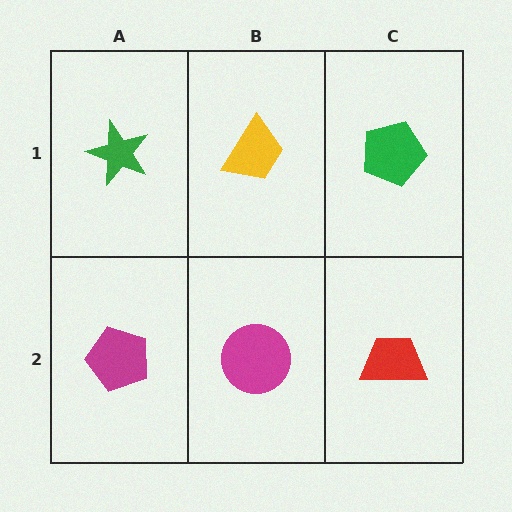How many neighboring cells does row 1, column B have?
3.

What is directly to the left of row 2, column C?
A magenta circle.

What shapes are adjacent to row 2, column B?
A yellow trapezoid (row 1, column B), a magenta pentagon (row 2, column A), a red trapezoid (row 2, column C).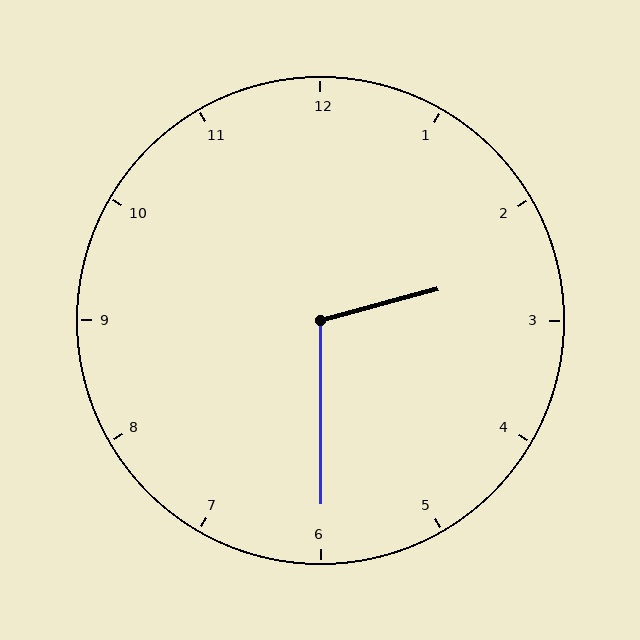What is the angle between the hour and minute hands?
Approximately 105 degrees.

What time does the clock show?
2:30.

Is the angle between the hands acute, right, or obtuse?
It is obtuse.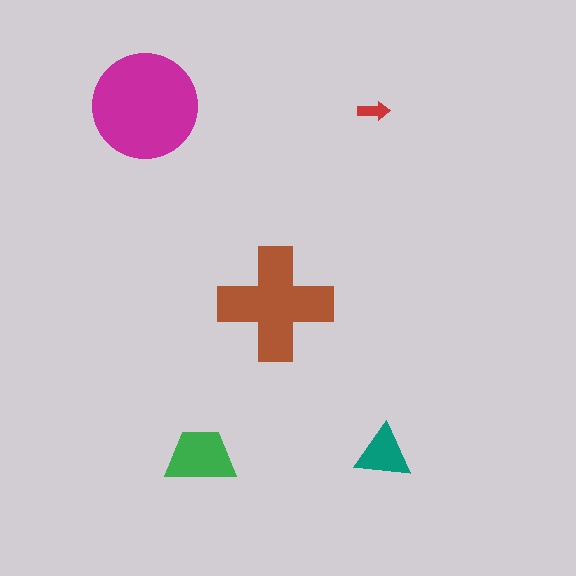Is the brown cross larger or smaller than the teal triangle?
Larger.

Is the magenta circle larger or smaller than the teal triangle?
Larger.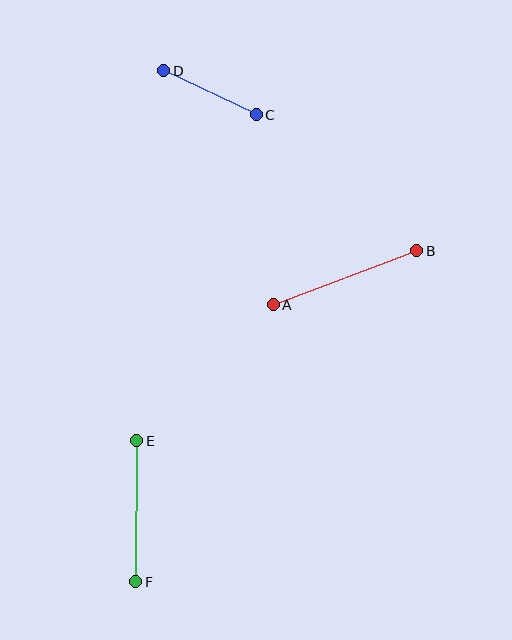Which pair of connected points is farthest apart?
Points A and B are farthest apart.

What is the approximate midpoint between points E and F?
The midpoint is at approximately (136, 511) pixels.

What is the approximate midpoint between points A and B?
The midpoint is at approximately (345, 278) pixels.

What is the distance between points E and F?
The distance is approximately 141 pixels.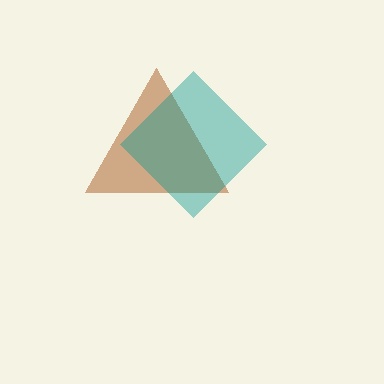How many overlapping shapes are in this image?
There are 2 overlapping shapes in the image.